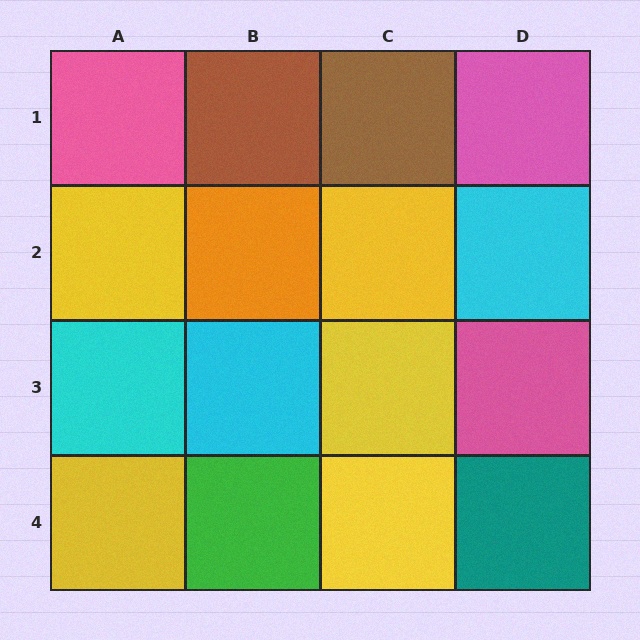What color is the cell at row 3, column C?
Yellow.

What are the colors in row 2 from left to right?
Yellow, orange, yellow, cyan.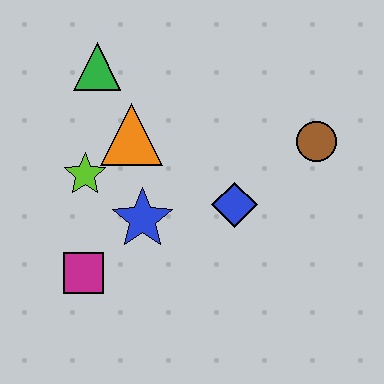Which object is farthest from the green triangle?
The brown circle is farthest from the green triangle.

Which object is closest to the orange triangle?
The lime star is closest to the orange triangle.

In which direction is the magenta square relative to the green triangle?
The magenta square is below the green triangle.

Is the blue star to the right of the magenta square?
Yes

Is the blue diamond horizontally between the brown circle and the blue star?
Yes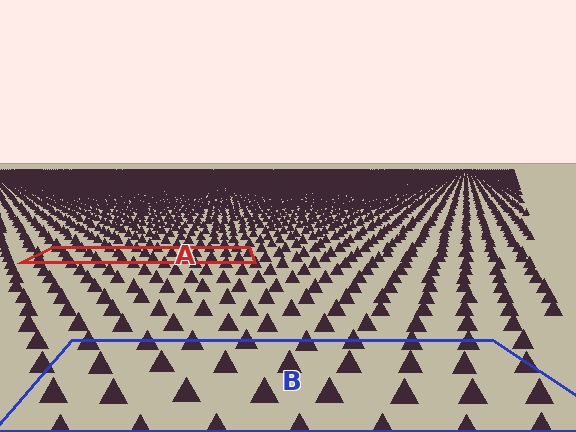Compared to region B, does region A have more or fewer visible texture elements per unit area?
Region A has more texture elements per unit area — they are packed more densely because it is farther away.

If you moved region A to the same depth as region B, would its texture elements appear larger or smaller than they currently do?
They would appear larger. At a closer depth, the same texture elements are projected at a bigger on-screen size.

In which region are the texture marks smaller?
The texture marks are smaller in region A, because it is farther away.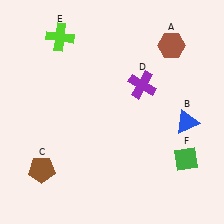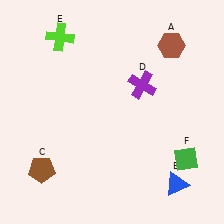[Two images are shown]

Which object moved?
The blue triangle (B) moved down.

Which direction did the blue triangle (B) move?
The blue triangle (B) moved down.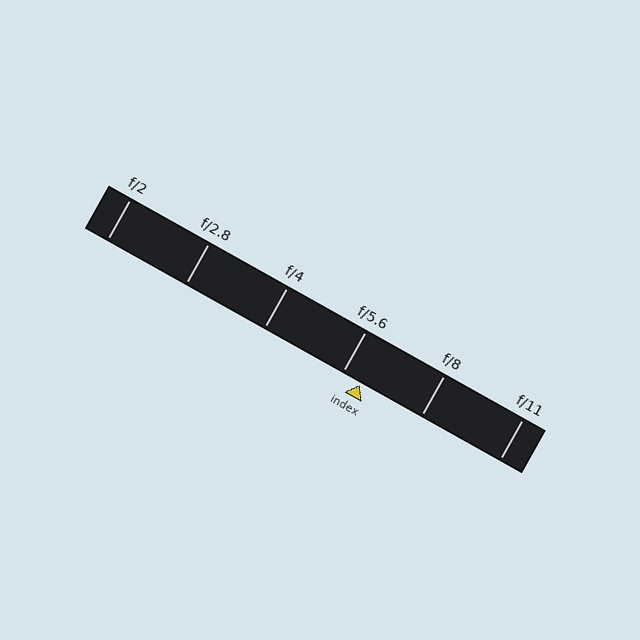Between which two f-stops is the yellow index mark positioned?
The index mark is between f/5.6 and f/8.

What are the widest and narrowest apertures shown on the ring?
The widest aperture shown is f/2 and the narrowest is f/11.